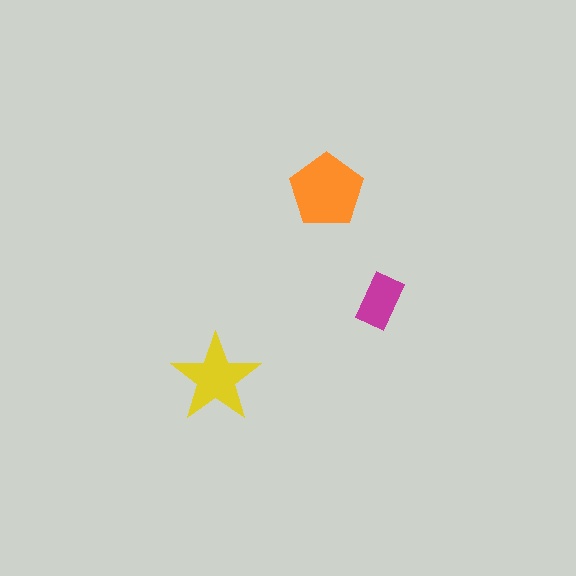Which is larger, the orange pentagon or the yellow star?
The orange pentagon.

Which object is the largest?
The orange pentagon.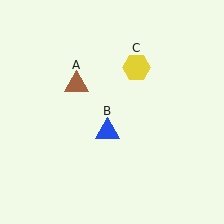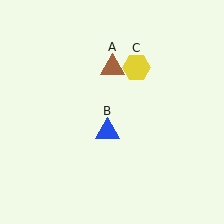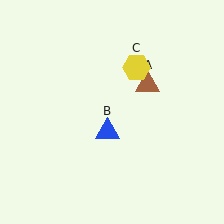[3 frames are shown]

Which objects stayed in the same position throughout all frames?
Blue triangle (object B) and yellow hexagon (object C) remained stationary.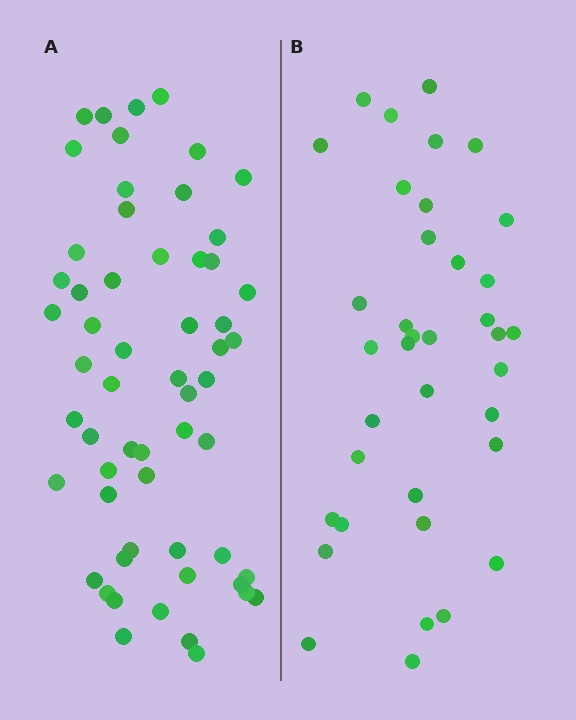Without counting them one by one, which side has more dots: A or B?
Region A (the left region) has more dots.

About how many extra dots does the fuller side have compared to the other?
Region A has approximately 20 more dots than region B.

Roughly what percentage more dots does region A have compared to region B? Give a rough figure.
About 55% more.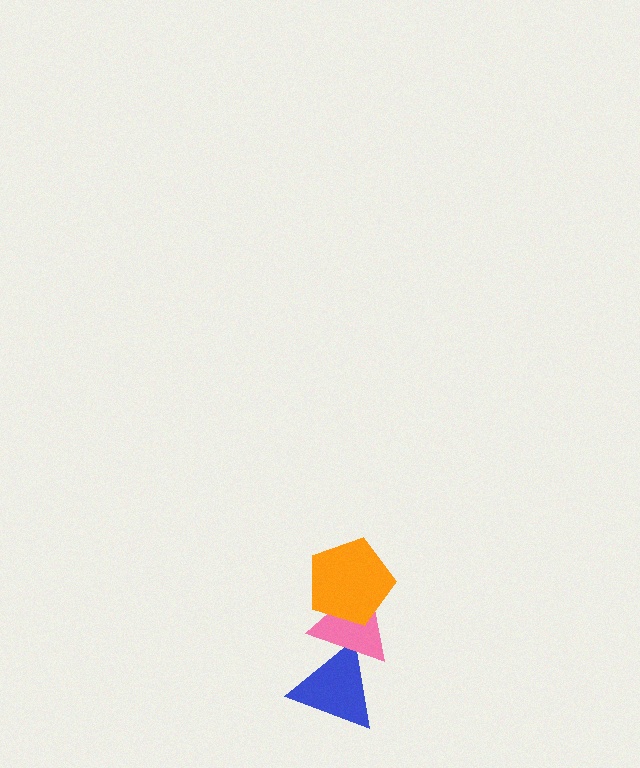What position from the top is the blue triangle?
The blue triangle is 3rd from the top.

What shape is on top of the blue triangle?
The pink triangle is on top of the blue triangle.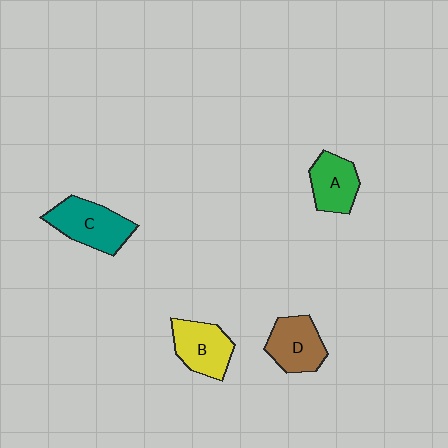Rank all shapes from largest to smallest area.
From largest to smallest: C (teal), B (yellow), D (brown), A (green).